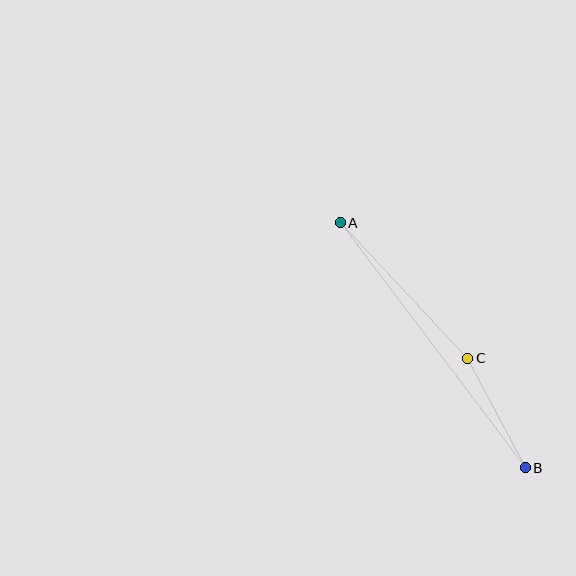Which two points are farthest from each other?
Points A and B are farthest from each other.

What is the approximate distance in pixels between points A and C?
The distance between A and C is approximately 186 pixels.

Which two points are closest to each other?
Points B and C are closest to each other.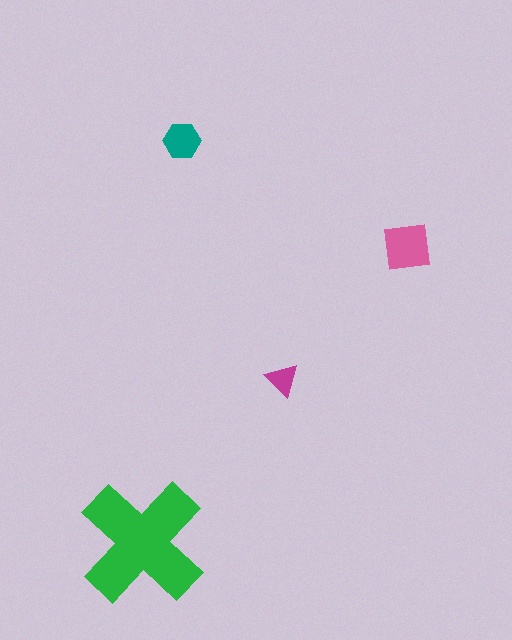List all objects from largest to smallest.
The green cross, the pink square, the teal hexagon, the magenta triangle.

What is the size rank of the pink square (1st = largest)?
2nd.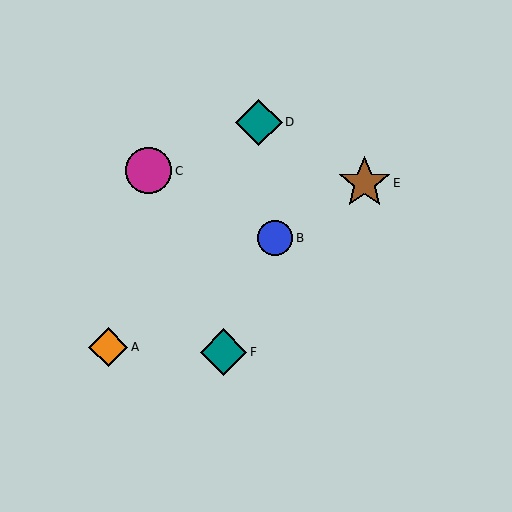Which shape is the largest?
The brown star (labeled E) is the largest.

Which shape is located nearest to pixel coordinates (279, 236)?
The blue circle (labeled B) at (275, 238) is nearest to that location.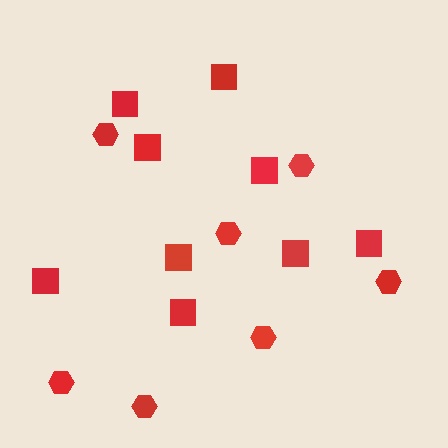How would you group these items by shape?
There are 2 groups: one group of squares (9) and one group of hexagons (7).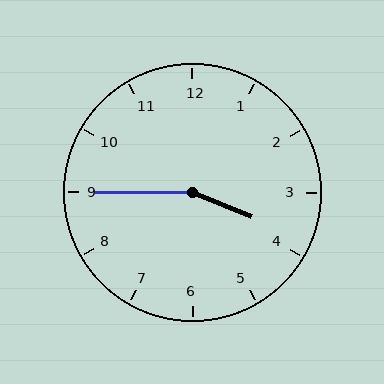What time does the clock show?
3:45.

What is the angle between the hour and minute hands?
Approximately 158 degrees.